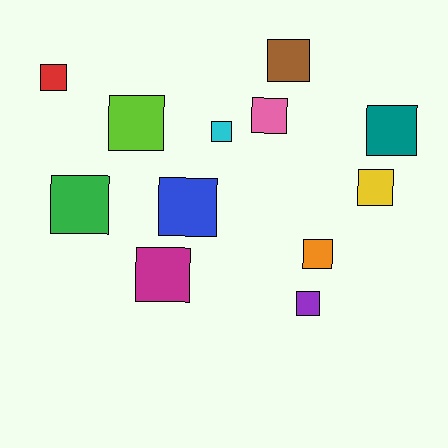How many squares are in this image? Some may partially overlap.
There are 12 squares.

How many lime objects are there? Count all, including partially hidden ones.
There is 1 lime object.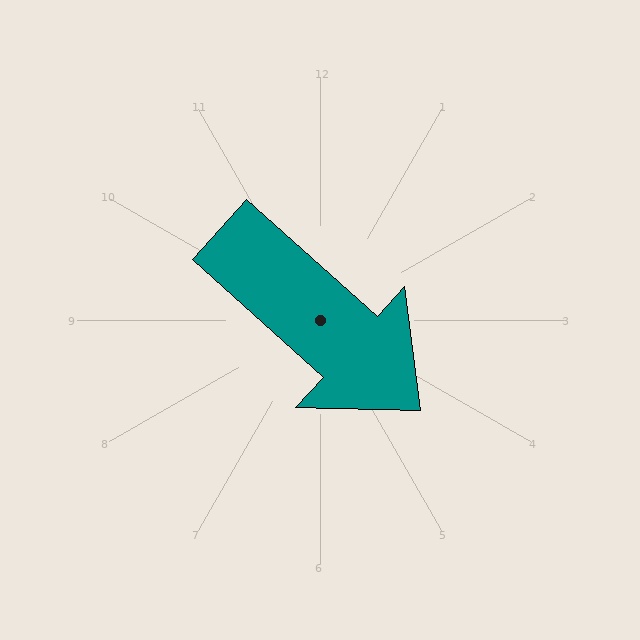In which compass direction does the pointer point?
Southeast.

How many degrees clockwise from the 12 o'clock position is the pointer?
Approximately 132 degrees.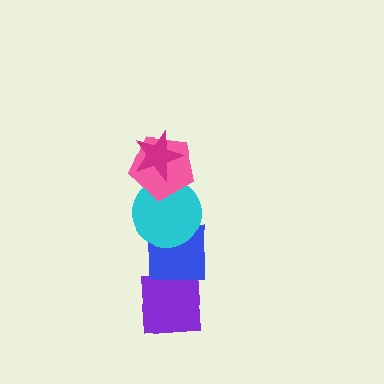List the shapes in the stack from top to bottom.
From top to bottom: the magenta star, the pink pentagon, the cyan circle, the blue square, the purple square.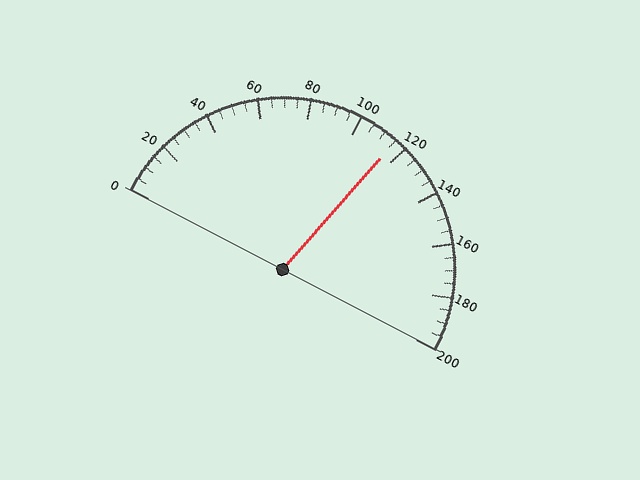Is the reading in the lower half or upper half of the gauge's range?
The reading is in the upper half of the range (0 to 200).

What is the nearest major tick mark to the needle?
The nearest major tick mark is 120.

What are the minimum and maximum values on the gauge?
The gauge ranges from 0 to 200.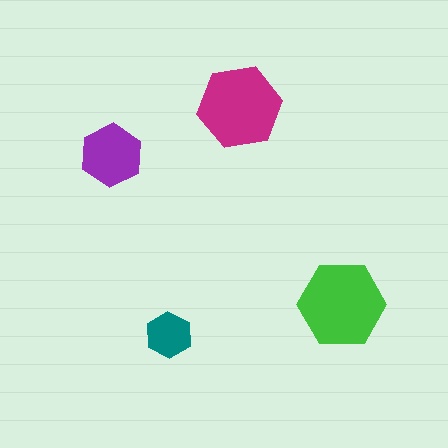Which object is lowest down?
The teal hexagon is bottommost.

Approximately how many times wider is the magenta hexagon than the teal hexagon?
About 2 times wider.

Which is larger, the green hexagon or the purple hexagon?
The green one.